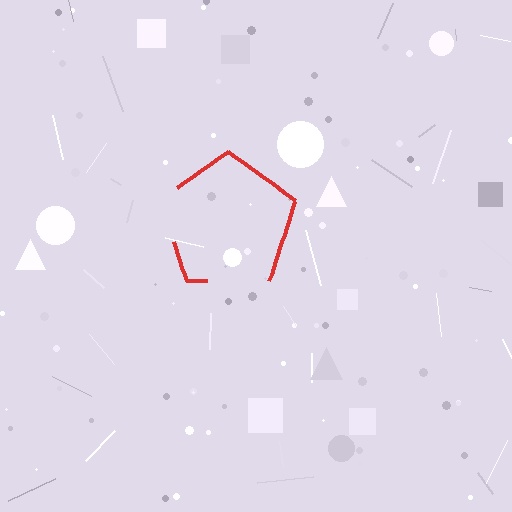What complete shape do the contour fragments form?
The contour fragments form a pentagon.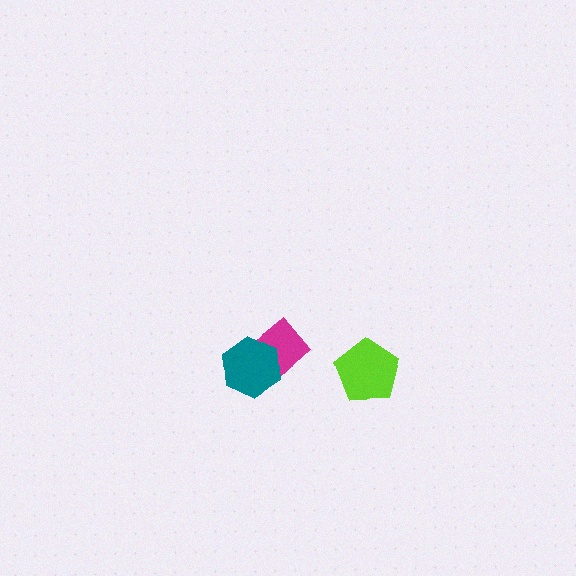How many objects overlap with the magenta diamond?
1 object overlaps with the magenta diamond.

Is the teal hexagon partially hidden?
No, no other shape covers it.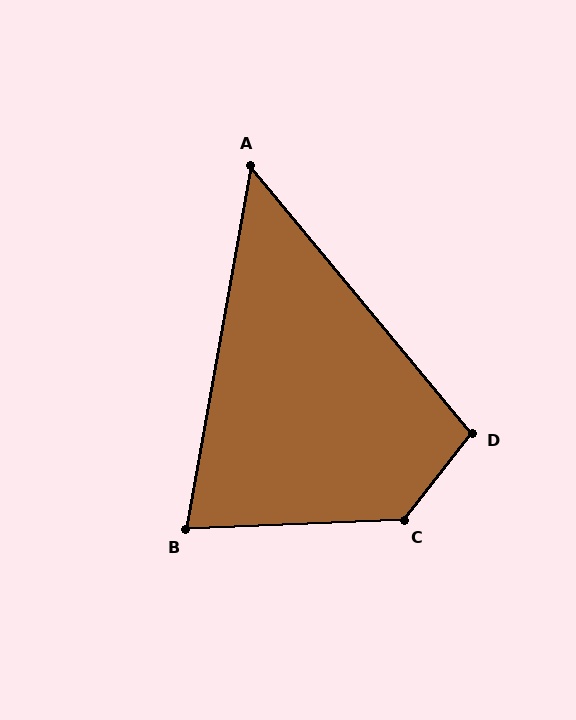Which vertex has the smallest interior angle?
A, at approximately 50 degrees.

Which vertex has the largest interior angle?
C, at approximately 130 degrees.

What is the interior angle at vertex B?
Approximately 78 degrees (acute).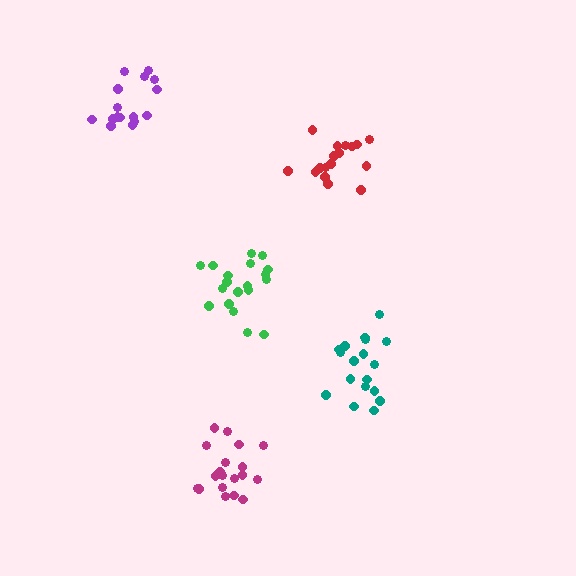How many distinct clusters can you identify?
There are 5 distinct clusters.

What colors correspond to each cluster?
The clusters are colored: red, magenta, teal, purple, green.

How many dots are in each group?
Group 1: 17 dots, Group 2: 19 dots, Group 3: 18 dots, Group 4: 16 dots, Group 5: 19 dots (89 total).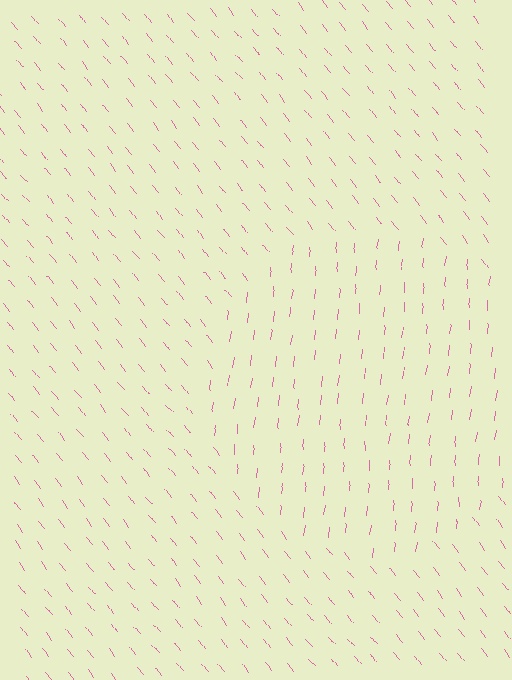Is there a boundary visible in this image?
Yes, there is a texture boundary formed by a change in line orientation.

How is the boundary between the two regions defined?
The boundary is defined purely by a change in line orientation (approximately 45 degrees difference). All lines are the same color and thickness.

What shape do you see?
I see a circle.